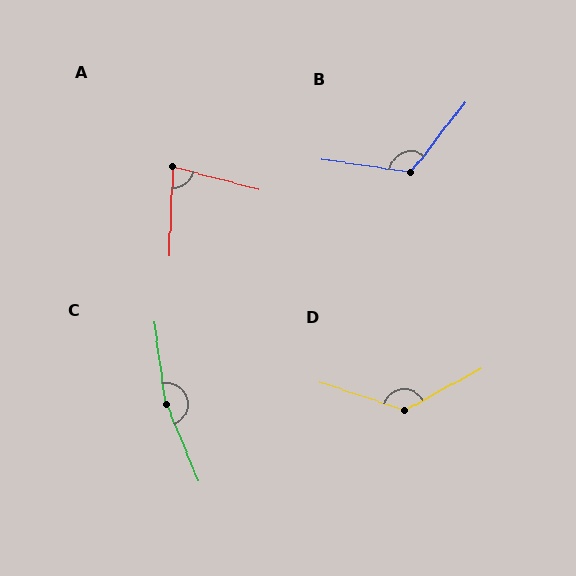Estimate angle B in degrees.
Approximately 120 degrees.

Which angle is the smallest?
A, at approximately 78 degrees.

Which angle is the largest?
C, at approximately 166 degrees.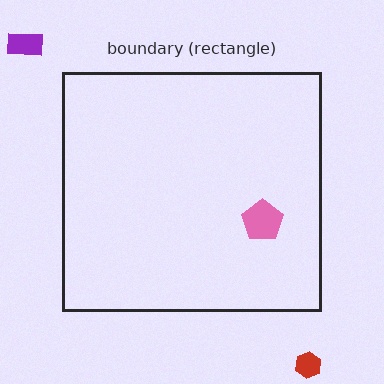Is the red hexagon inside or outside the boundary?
Outside.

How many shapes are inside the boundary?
1 inside, 2 outside.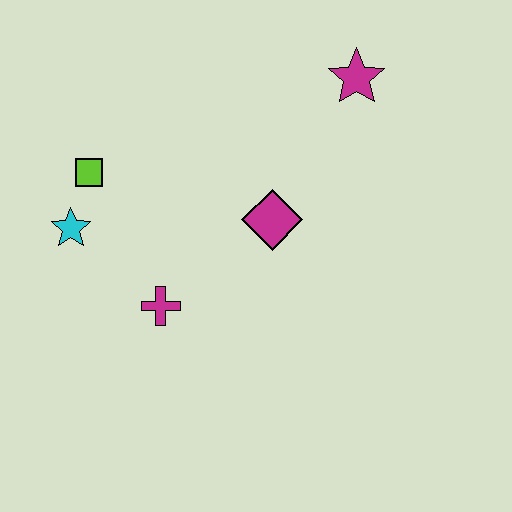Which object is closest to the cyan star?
The lime square is closest to the cyan star.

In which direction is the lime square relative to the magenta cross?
The lime square is above the magenta cross.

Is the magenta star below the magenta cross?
No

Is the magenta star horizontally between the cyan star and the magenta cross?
No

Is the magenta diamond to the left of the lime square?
No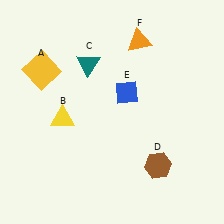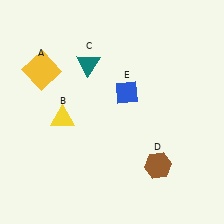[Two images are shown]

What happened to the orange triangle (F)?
The orange triangle (F) was removed in Image 2. It was in the top-right area of Image 1.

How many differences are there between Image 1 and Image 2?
There is 1 difference between the two images.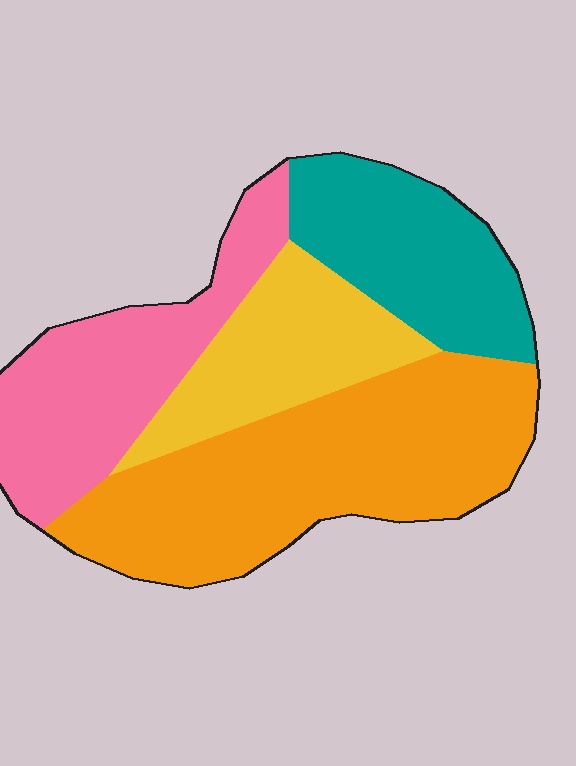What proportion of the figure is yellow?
Yellow covers about 20% of the figure.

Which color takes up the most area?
Orange, at roughly 40%.